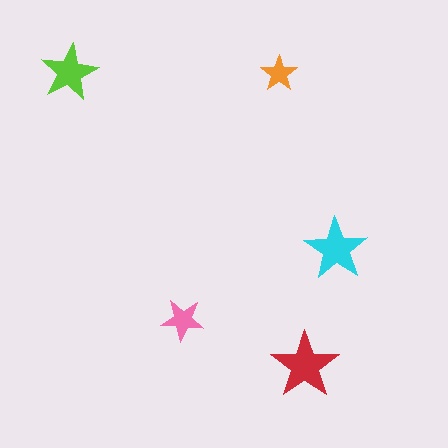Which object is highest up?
The lime star is topmost.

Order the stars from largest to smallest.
the red one, the cyan one, the lime one, the pink one, the orange one.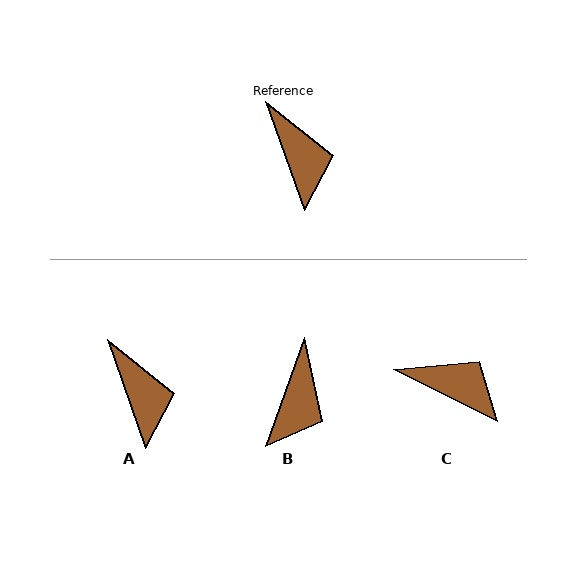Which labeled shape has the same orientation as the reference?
A.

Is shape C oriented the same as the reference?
No, it is off by about 44 degrees.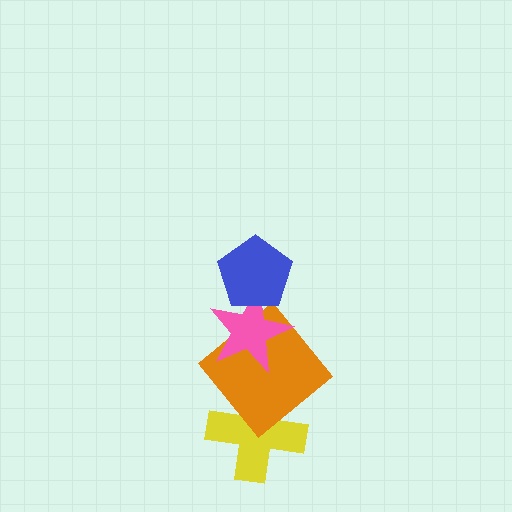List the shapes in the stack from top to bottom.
From top to bottom: the blue pentagon, the pink star, the orange diamond, the yellow cross.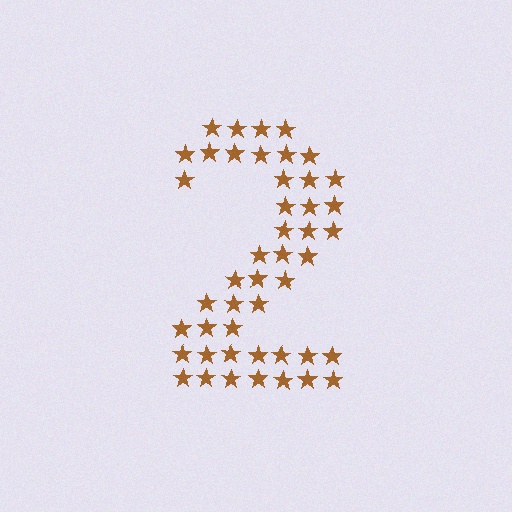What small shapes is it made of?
It is made of small stars.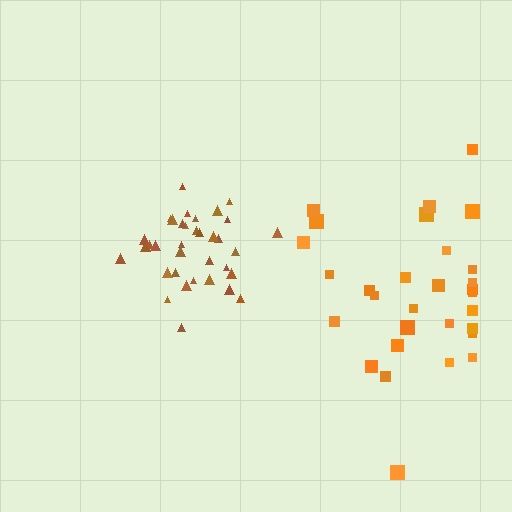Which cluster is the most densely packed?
Brown.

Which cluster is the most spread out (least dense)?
Orange.